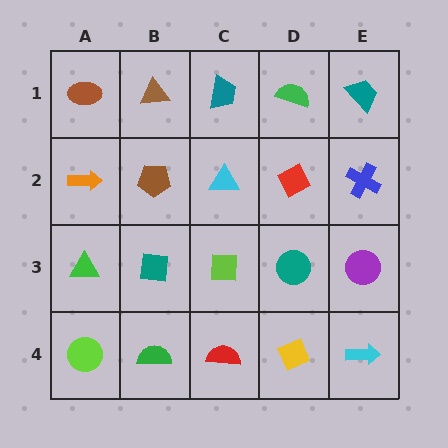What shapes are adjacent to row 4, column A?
A green triangle (row 3, column A), a green semicircle (row 4, column B).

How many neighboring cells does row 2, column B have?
4.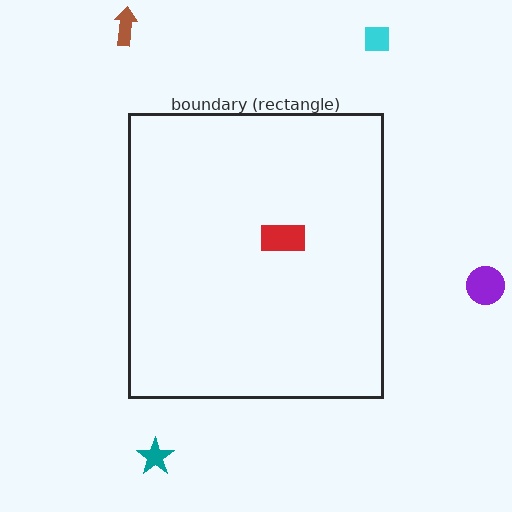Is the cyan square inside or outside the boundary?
Outside.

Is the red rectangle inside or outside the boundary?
Inside.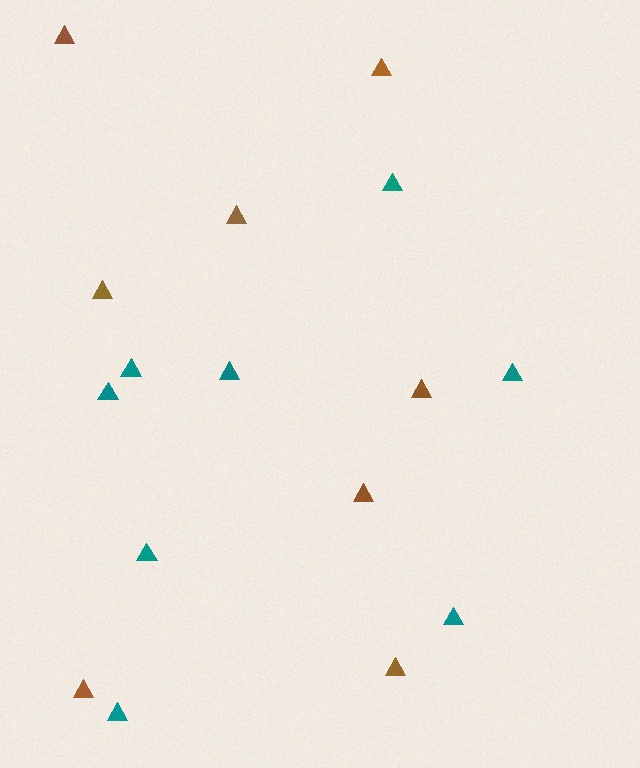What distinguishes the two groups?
There are 2 groups: one group of brown triangles (8) and one group of teal triangles (8).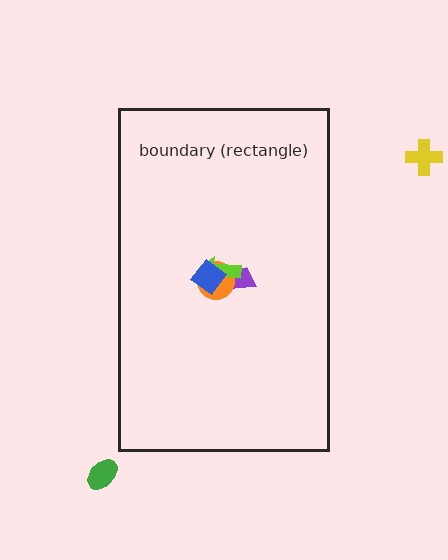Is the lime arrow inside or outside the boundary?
Inside.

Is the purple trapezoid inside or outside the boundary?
Inside.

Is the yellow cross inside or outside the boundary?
Outside.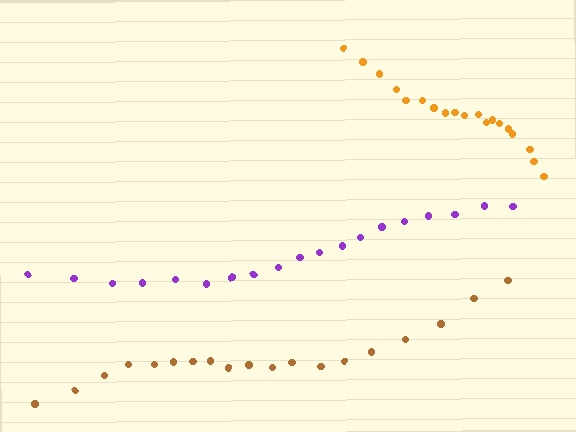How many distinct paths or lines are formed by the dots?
There are 3 distinct paths.